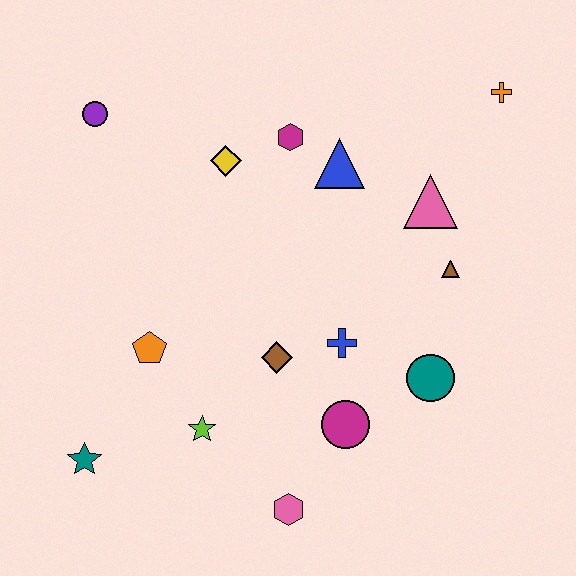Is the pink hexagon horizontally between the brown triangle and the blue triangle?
No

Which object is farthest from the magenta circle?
The purple circle is farthest from the magenta circle.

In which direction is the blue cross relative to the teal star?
The blue cross is to the right of the teal star.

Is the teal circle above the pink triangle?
No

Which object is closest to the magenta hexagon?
The blue triangle is closest to the magenta hexagon.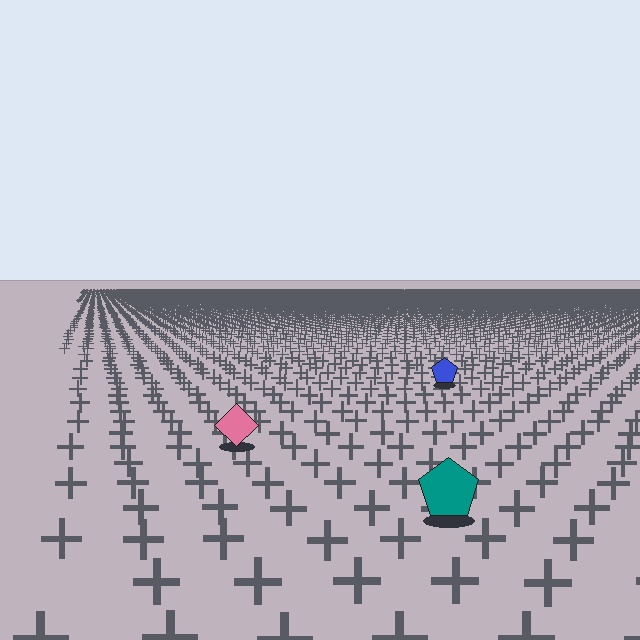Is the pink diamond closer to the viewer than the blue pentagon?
Yes. The pink diamond is closer — you can tell from the texture gradient: the ground texture is coarser near it.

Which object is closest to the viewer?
The teal pentagon is closest. The texture marks near it are larger and more spread out.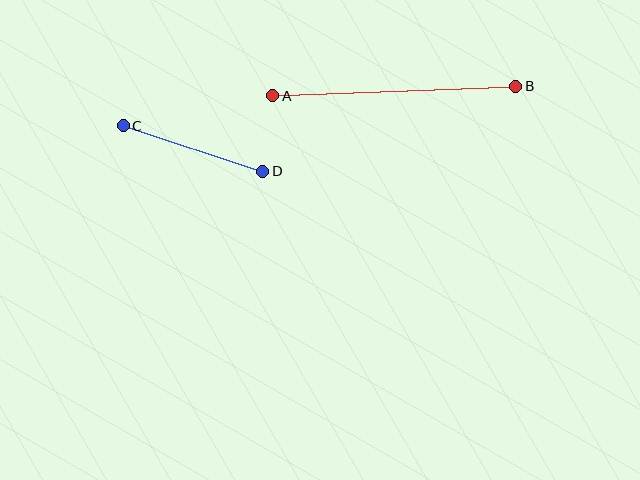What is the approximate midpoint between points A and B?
The midpoint is at approximately (394, 91) pixels.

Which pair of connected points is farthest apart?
Points A and B are farthest apart.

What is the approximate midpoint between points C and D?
The midpoint is at approximately (193, 148) pixels.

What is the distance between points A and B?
The distance is approximately 244 pixels.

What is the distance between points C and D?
The distance is approximately 147 pixels.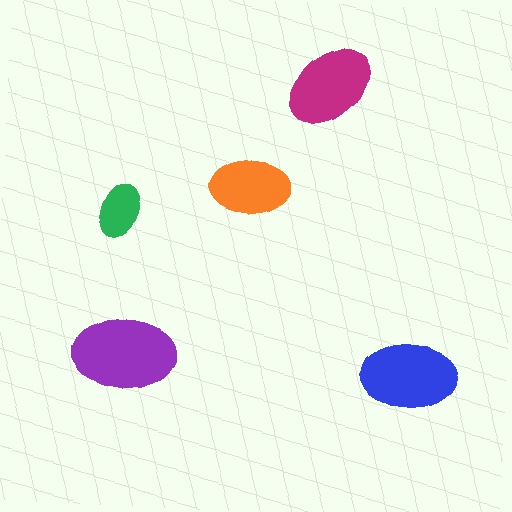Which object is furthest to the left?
The green ellipse is leftmost.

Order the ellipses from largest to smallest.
the purple one, the blue one, the magenta one, the orange one, the green one.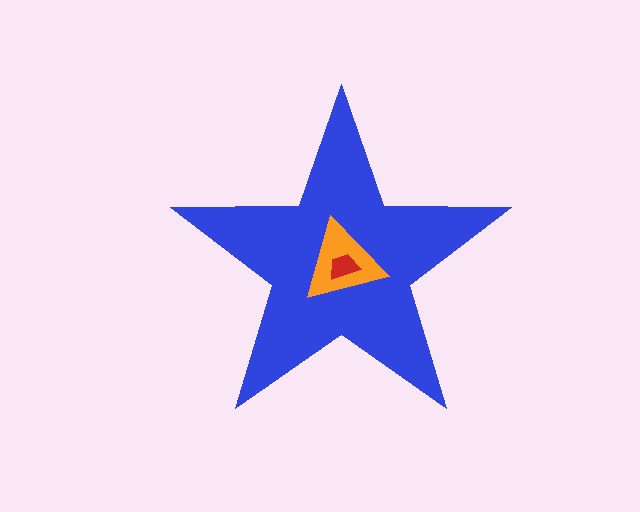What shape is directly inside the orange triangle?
The red trapezoid.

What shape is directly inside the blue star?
The orange triangle.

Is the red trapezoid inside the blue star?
Yes.